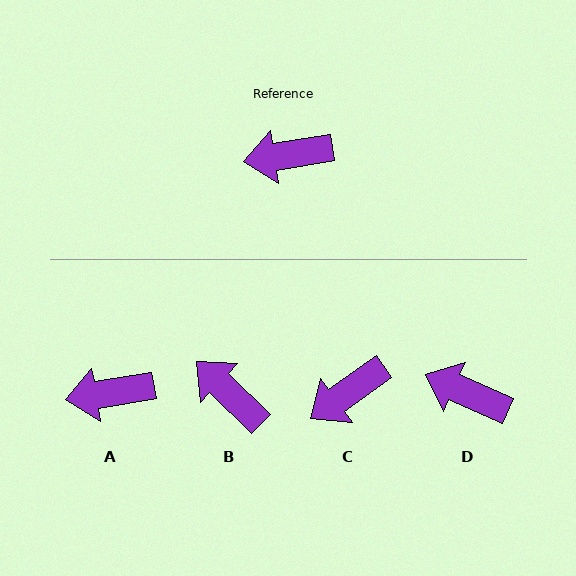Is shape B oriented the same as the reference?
No, it is off by about 54 degrees.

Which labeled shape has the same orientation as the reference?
A.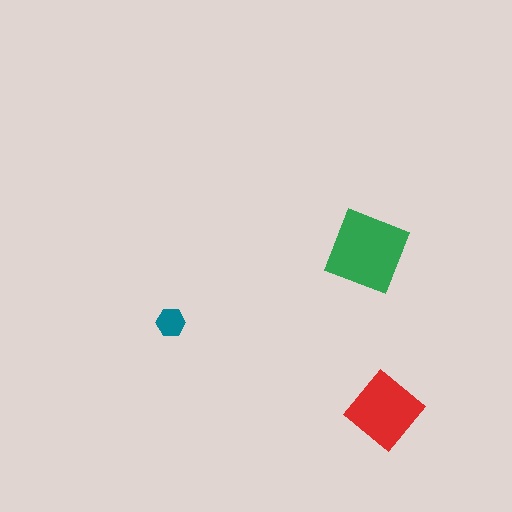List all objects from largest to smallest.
The green diamond, the red diamond, the teal hexagon.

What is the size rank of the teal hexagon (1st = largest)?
3rd.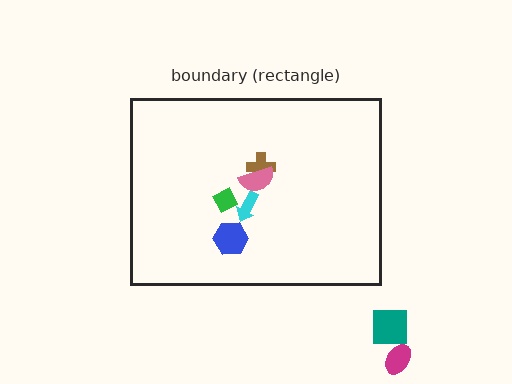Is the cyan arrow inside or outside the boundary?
Inside.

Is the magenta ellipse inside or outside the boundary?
Outside.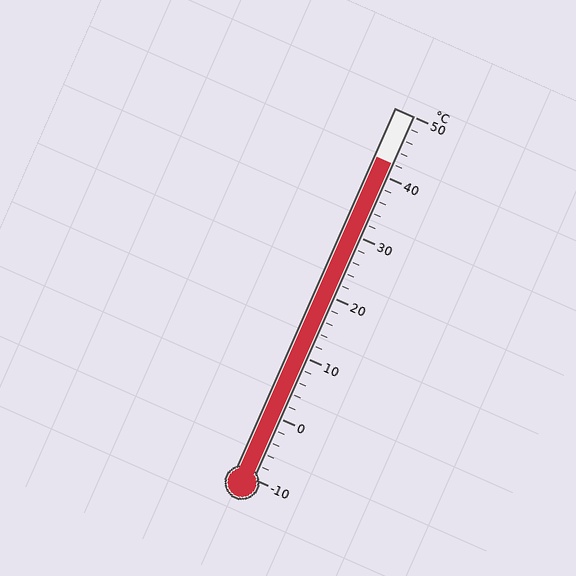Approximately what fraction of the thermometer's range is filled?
The thermometer is filled to approximately 85% of its range.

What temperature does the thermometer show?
The thermometer shows approximately 42°C.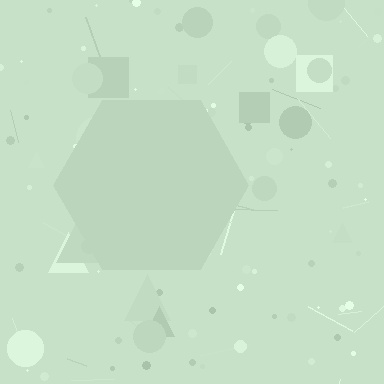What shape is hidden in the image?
A hexagon is hidden in the image.